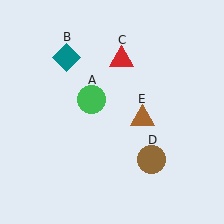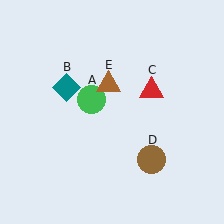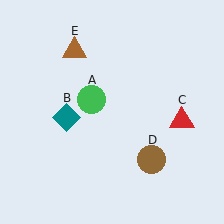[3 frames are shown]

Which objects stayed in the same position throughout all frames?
Green circle (object A) and brown circle (object D) remained stationary.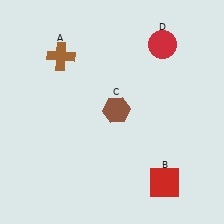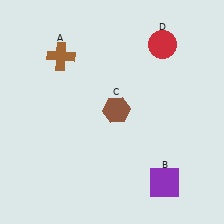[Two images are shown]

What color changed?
The square (B) changed from red in Image 1 to purple in Image 2.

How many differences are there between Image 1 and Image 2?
There is 1 difference between the two images.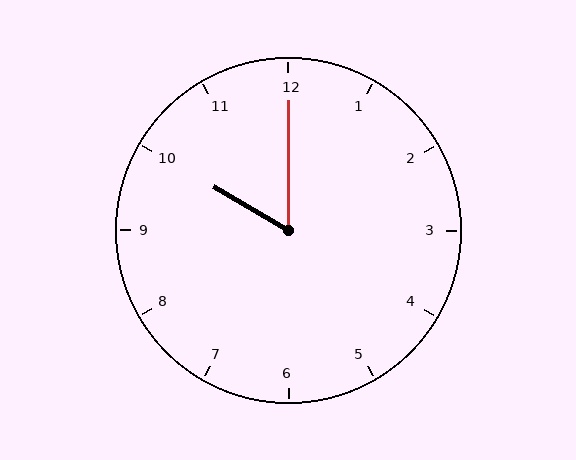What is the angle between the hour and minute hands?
Approximately 60 degrees.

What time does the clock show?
10:00.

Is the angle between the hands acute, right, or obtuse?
It is acute.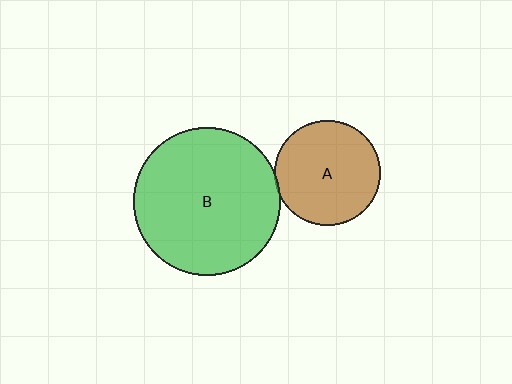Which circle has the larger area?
Circle B (green).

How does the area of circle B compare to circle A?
Approximately 2.0 times.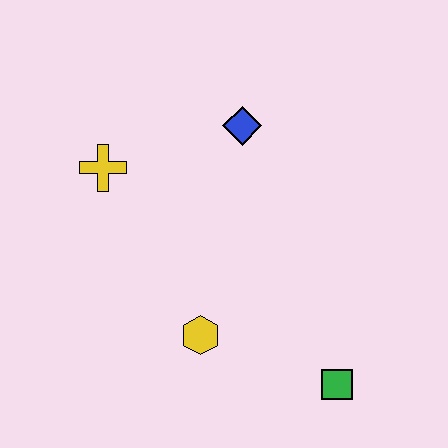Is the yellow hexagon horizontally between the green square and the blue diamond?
No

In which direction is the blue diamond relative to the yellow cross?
The blue diamond is to the right of the yellow cross.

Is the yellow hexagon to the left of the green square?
Yes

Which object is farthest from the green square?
The yellow cross is farthest from the green square.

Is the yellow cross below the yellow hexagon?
No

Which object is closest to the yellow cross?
The blue diamond is closest to the yellow cross.